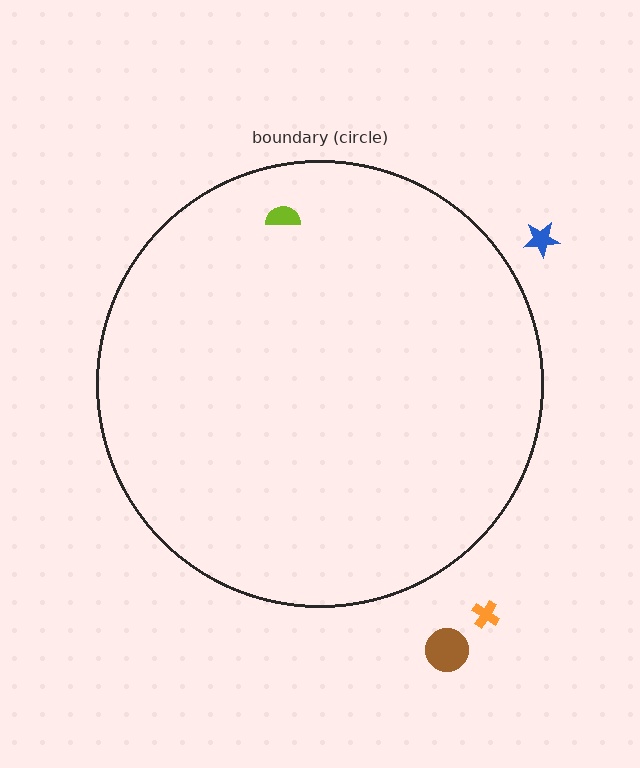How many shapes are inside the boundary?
1 inside, 3 outside.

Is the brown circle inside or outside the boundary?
Outside.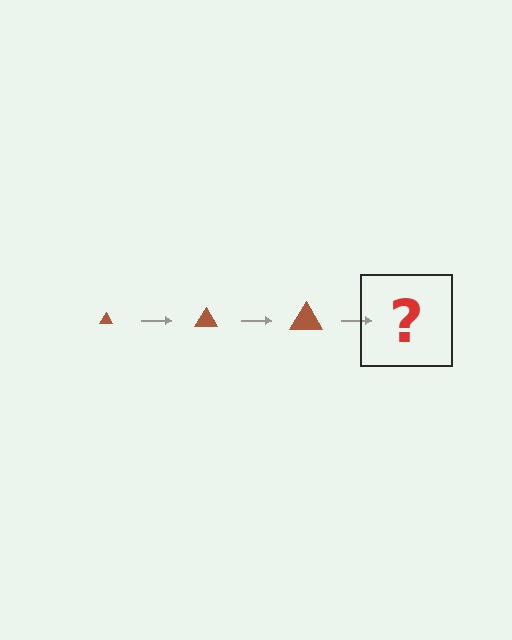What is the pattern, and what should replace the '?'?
The pattern is that the triangle gets progressively larger each step. The '?' should be a brown triangle, larger than the previous one.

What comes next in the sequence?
The next element should be a brown triangle, larger than the previous one.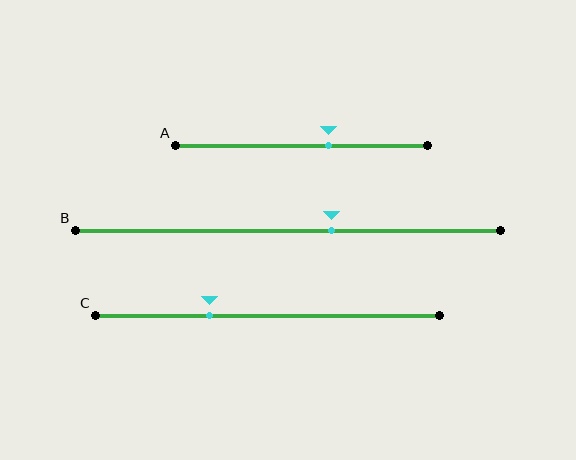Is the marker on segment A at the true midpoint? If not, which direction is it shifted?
No, the marker on segment A is shifted to the right by about 11% of the segment length.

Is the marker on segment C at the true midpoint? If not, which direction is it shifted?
No, the marker on segment C is shifted to the left by about 17% of the segment length.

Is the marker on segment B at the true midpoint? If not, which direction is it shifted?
No, the marker on segment B is shifted to the right by about 10% of the segment length.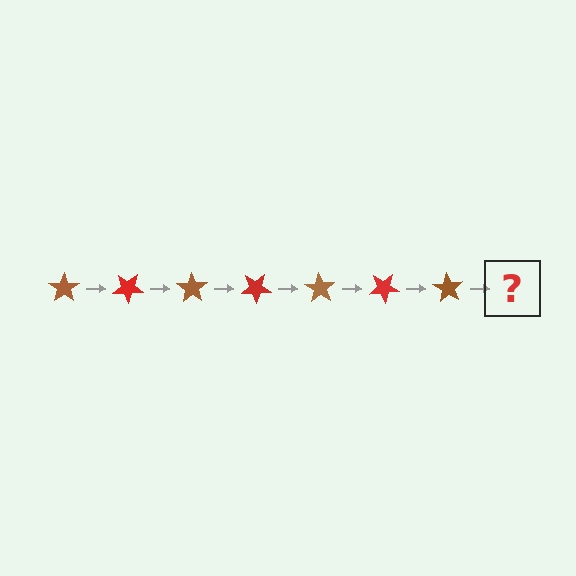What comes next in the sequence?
The next element should be a red star, rotated 245 degrees from the start.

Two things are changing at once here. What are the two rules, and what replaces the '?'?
The two rules are that it rotates 35 degrees each step and the color cycles through brown and red. The '?' should be a red star, rotated 245 degrees from the start.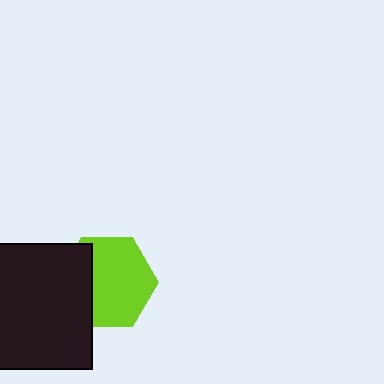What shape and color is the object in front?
The object in front is a black square.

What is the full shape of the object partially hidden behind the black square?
The partially hidden object is a lime hexagon.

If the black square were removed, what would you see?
You would see the complete lime hexagon.